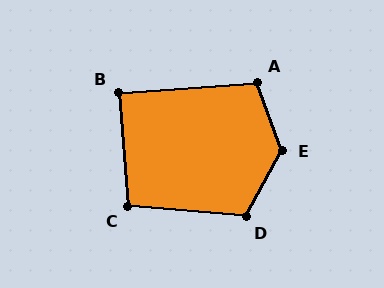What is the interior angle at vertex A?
Approximately 106 degrees (obtuse).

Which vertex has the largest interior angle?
E, at approximately 132 degrees.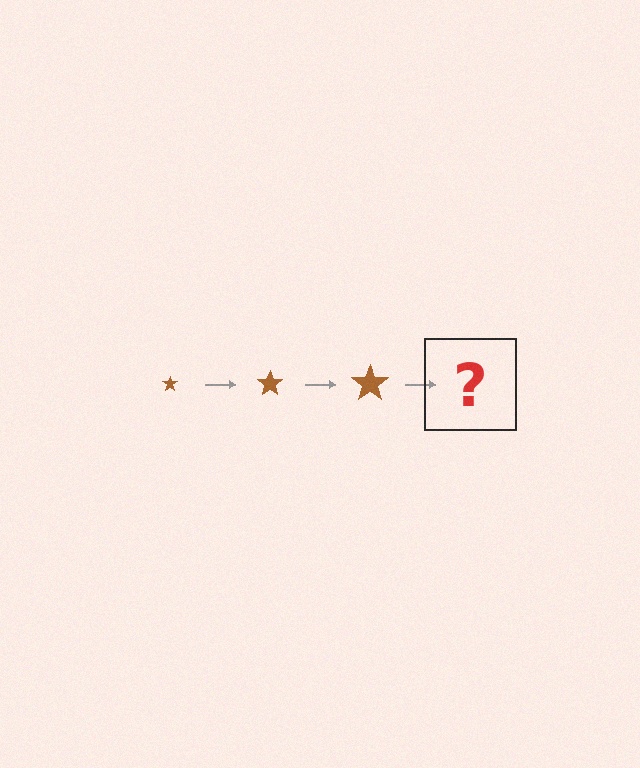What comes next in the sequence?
The next element should be a brown star, larger than the previous one.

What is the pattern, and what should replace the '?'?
The pattern is that the star gets progressively larger each step. The '?' should be a brown star, larger than the previous one.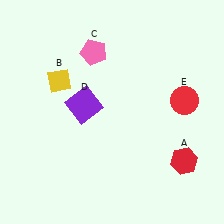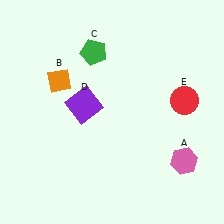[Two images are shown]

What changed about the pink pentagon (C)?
In Image 1, C is pink. In Image 2, it changed to green.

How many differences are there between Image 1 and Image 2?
There are 3 differences between the two images.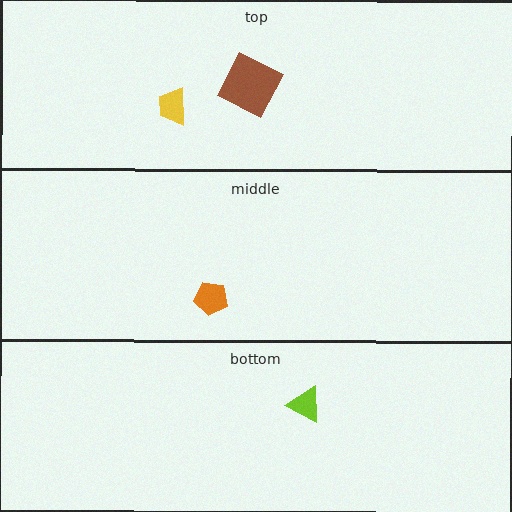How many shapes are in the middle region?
1.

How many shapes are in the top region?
2.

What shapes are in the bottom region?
The lime triangle.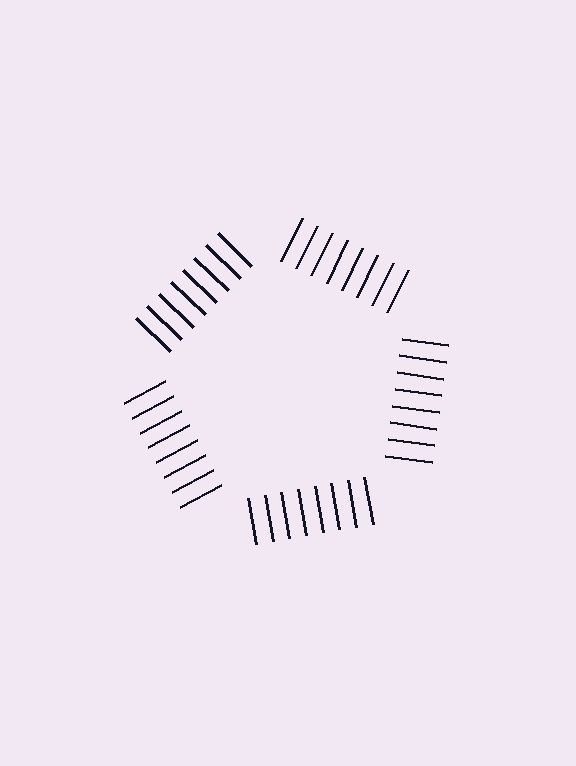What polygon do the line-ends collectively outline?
An illusory pentagon — the line segments terminate on its edges but no continuous stroke is drawn.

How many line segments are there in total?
40 — 8 along each of the 5 edges.